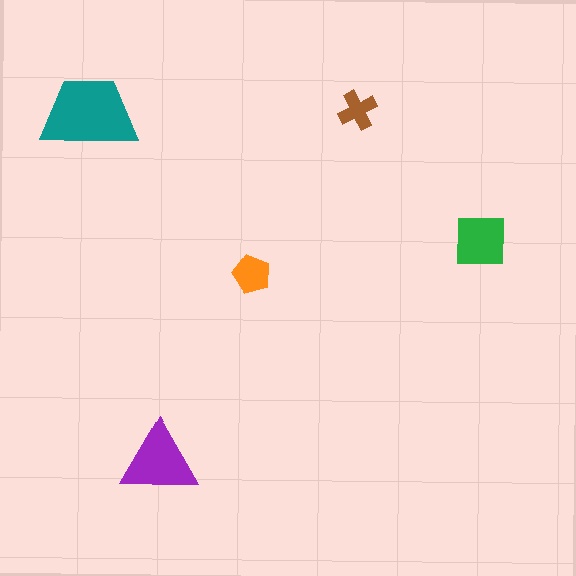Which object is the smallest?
The brown cross.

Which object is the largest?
The teal trapezoid.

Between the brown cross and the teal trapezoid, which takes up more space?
The teal trapezoid.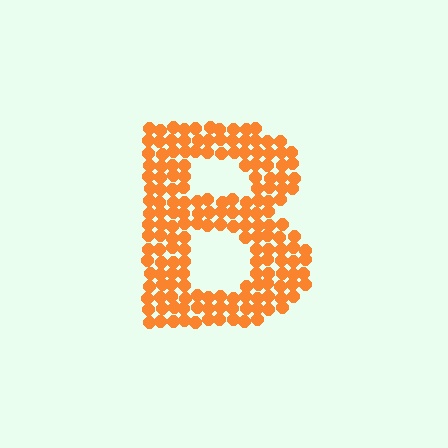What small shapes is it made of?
It is made of small circles.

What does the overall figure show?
The overall figure shows the letter B.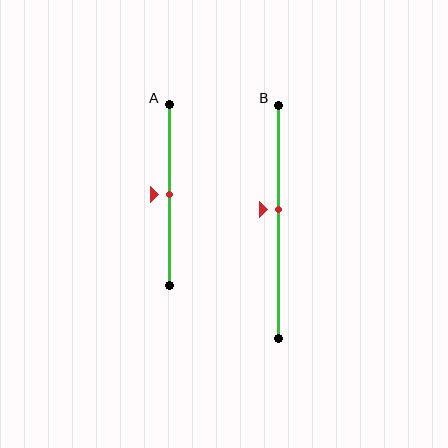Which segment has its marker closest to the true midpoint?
Segment A has its marker closest to the true midpoint.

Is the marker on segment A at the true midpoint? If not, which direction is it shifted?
Yes, the marker on segment A is at the true midpoint.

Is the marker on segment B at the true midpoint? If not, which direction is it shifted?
No, the marker on segment B is shifted upward by about 5% of the segment length.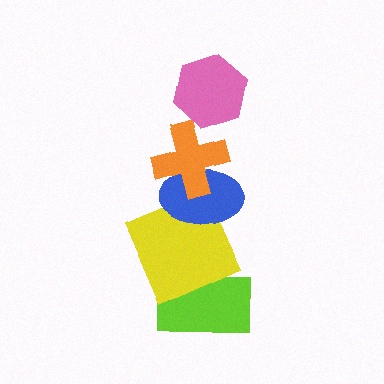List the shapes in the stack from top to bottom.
From top to bottom: the pink hexagon, the orange cross, the blue ellipse, the yellow square, the lime rectangle.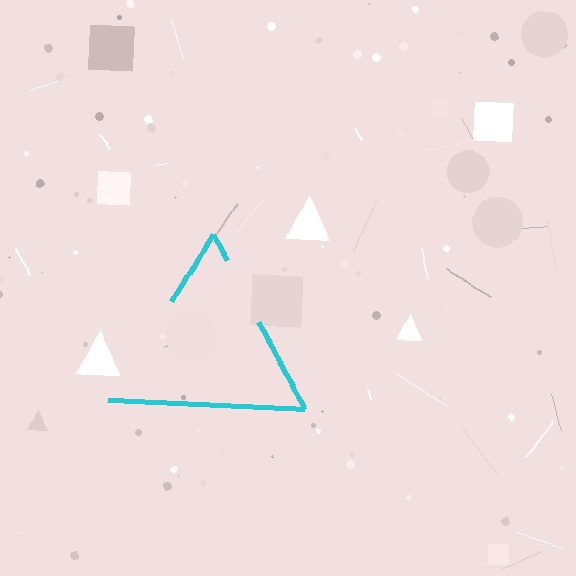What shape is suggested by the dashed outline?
The dashed outline suggests a triangle.